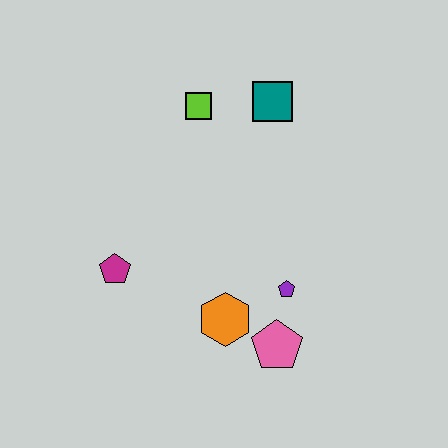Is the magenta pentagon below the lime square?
Yes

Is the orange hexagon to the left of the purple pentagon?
Yes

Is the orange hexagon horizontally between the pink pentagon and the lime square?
Yes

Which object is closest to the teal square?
The lime square is closest to the teal square.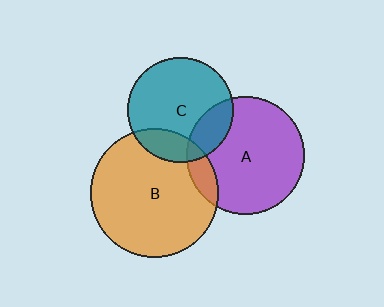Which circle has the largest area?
Circle B (orange).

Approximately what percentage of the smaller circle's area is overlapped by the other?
Approximately 10%.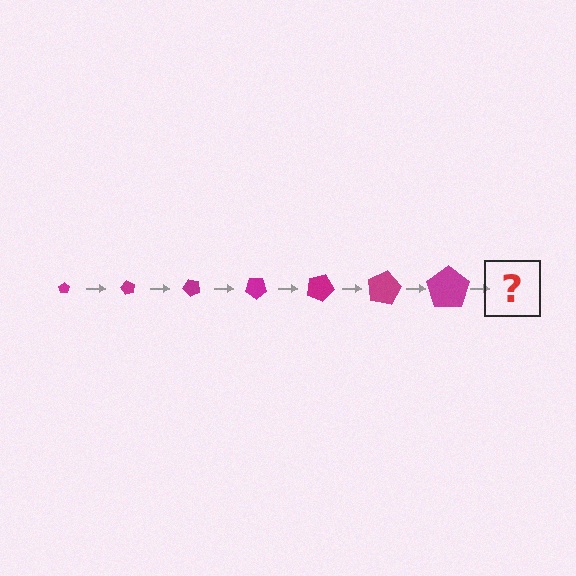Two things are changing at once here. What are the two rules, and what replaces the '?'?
The two rules are that the pentagon grows larger each step and it rotates 60 degrees each step. The '?' should be a pentagon, larger than the previous one and rotated 420 degrees from the start.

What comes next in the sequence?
The next element should be a pentagon, larger than the previous one and rotated 420 degrees from the start.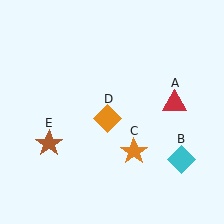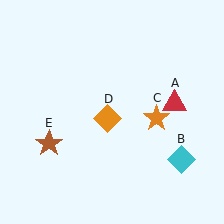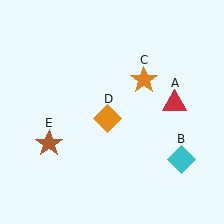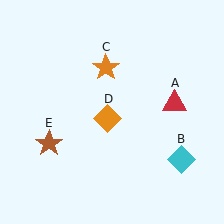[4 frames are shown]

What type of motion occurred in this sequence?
The orange star (object C) rotated counterclockwise around the center of the scene.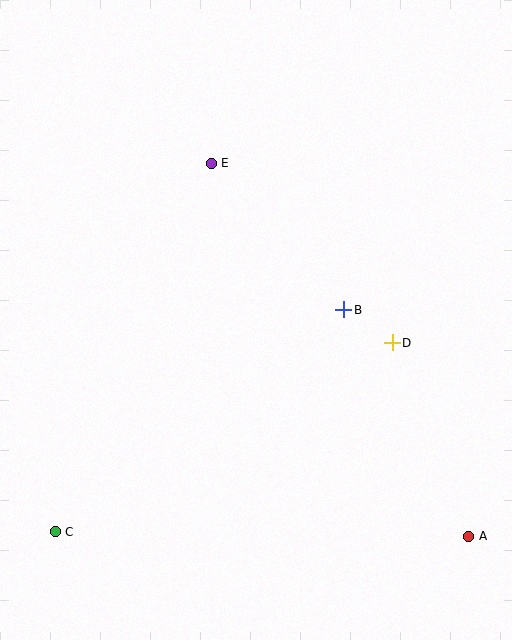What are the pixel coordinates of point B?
Point B is at (344, 310).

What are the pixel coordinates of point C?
Point C is at (55, 532).